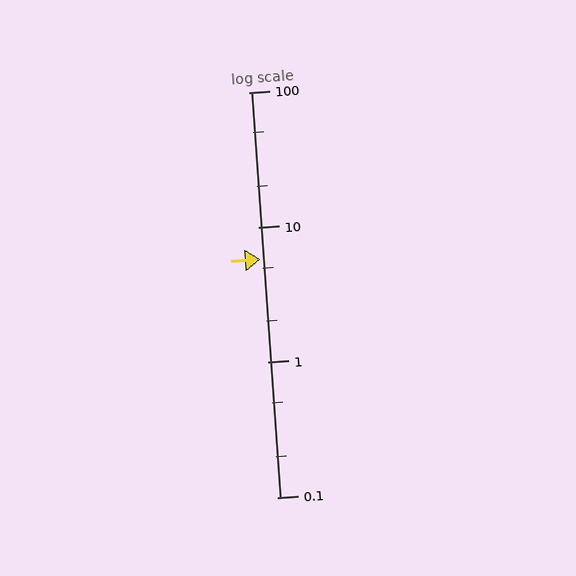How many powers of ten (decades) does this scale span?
The scale spans 3 decades, from 0.1 to 100.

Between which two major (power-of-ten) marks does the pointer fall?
The pointer is between 1 and 10.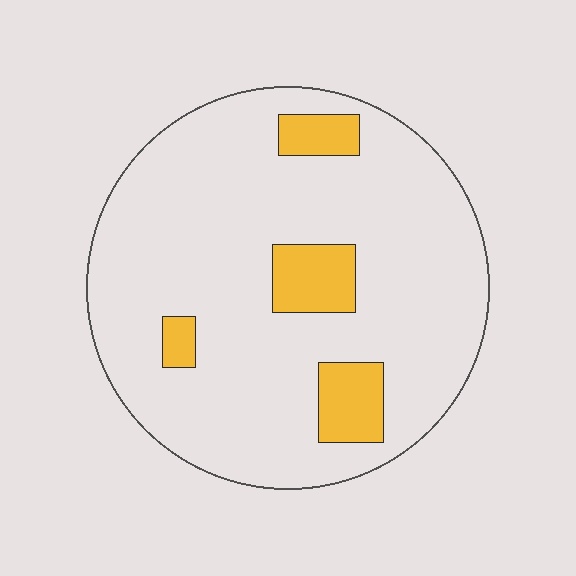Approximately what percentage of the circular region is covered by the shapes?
Approximately 15%.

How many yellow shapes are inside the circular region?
4.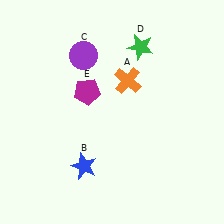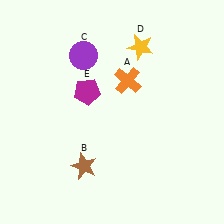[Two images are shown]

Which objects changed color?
B changed from blue to brown. D changed from green to yellow.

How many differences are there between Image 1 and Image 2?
There are 2 differences between the two images.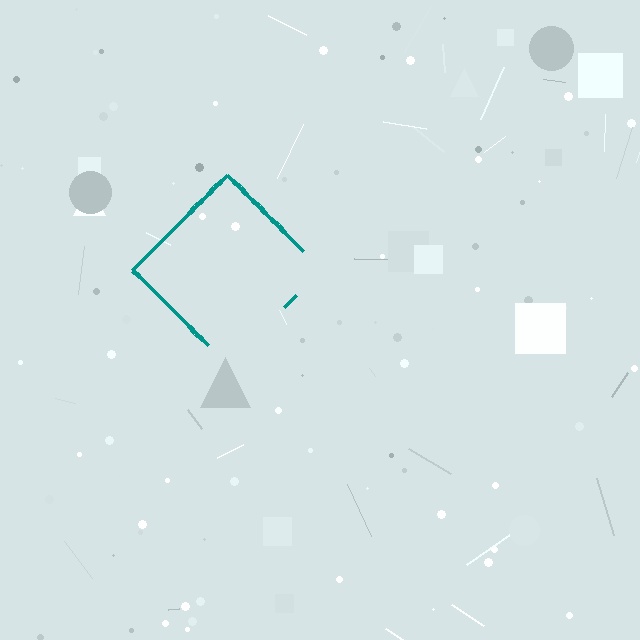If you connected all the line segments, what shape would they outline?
They would outline a diamond.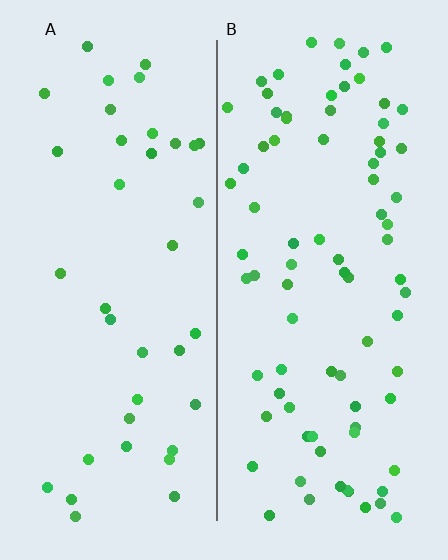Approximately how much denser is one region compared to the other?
Approximately 2.1× — region B over region A.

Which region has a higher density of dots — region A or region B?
B (the right).